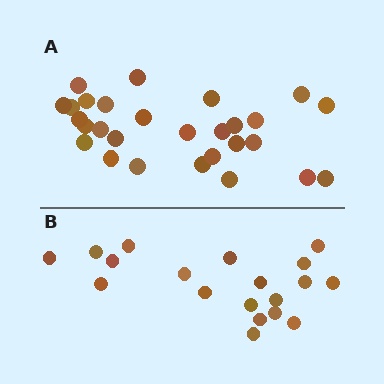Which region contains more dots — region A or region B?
Region A (the top region) has more dots.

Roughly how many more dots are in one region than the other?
Region A has roughly 8 or so more dots than region B.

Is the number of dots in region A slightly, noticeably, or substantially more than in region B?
Region A has substantially more. The ratio is roughly 1.5 to 1.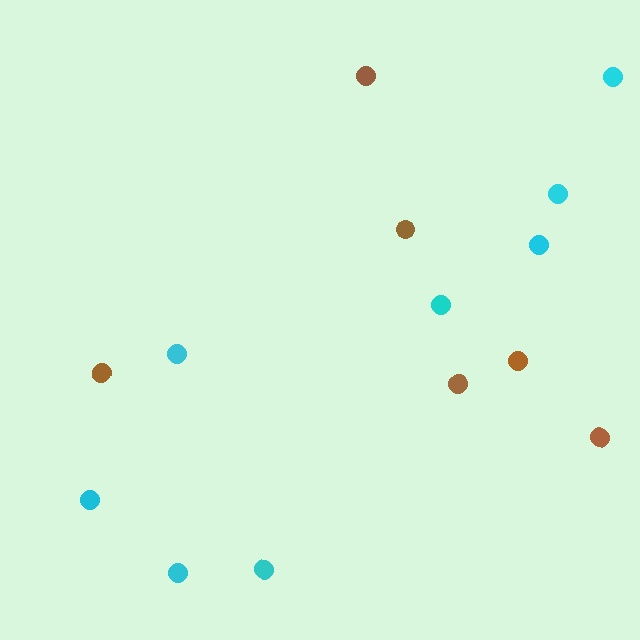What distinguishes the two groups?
There are 2 groups: one group of brown circles (6) and one group of cyan circles (8).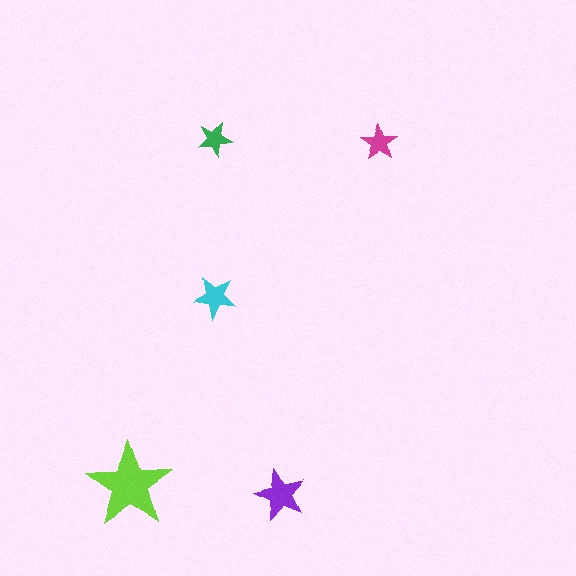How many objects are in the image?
There are 5 objects in the image.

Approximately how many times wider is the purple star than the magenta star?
About 1.5 times wider.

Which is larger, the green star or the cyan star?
The cyan one.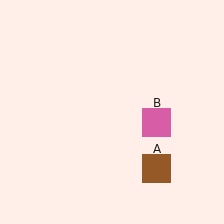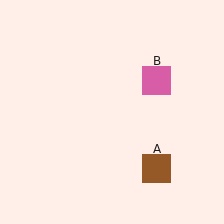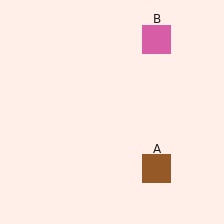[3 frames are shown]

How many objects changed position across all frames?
1 object changed position: pink square (object B).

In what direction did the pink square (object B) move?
The pink square (object B) moved up.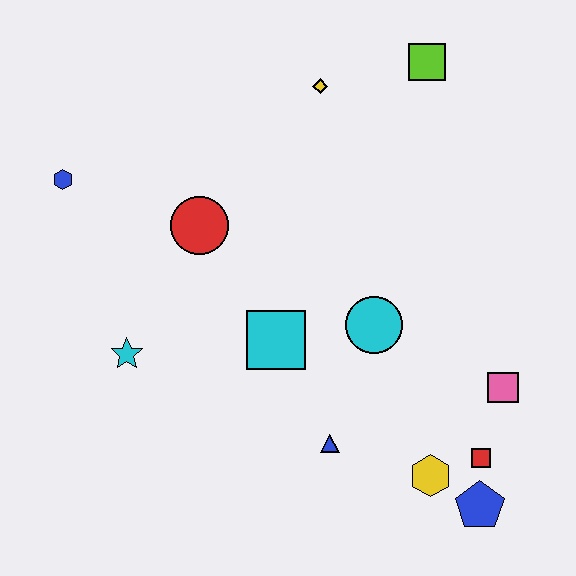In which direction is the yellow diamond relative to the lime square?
The yellow diamond is to the left of the lime square.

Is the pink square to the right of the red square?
Yes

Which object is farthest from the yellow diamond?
The blue pentagon is farthest from the yellow diamond.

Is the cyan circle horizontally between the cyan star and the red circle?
No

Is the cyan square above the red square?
Yes